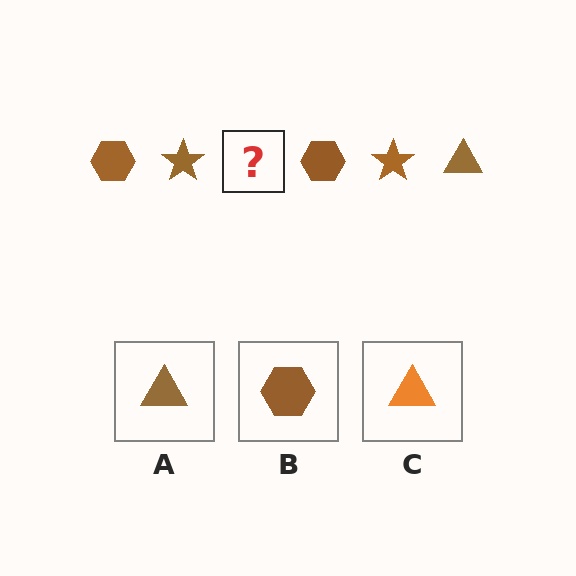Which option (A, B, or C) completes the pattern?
A.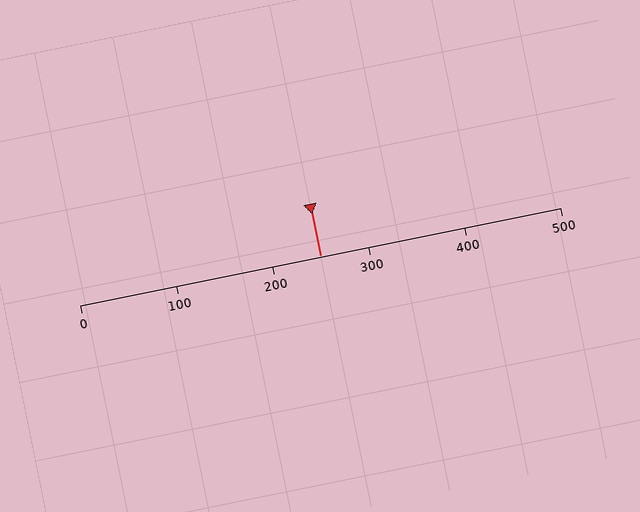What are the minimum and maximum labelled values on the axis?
The axis runs from 0 to 500.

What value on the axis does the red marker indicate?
The marker indicates approximately 250.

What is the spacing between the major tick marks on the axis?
The major ticks are spaced 100 apart.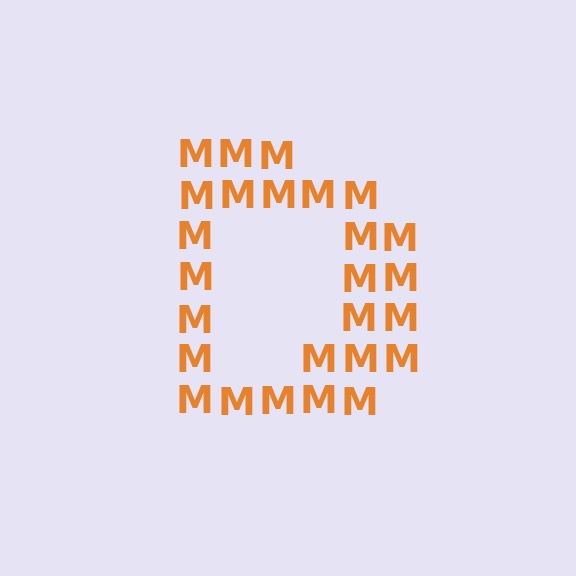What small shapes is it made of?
It is made of small letter M's.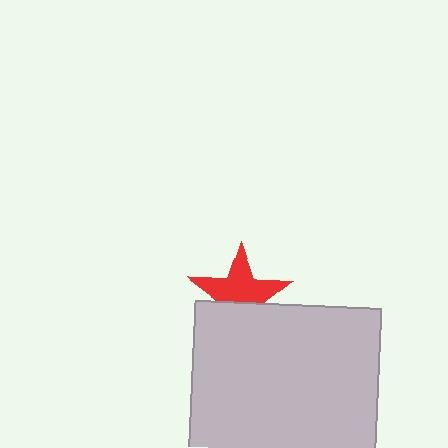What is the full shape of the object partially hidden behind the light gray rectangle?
The partially hidden object is a red star.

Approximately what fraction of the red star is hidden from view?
Roughly 38% of the red star is hidden behind the light gray rectangle.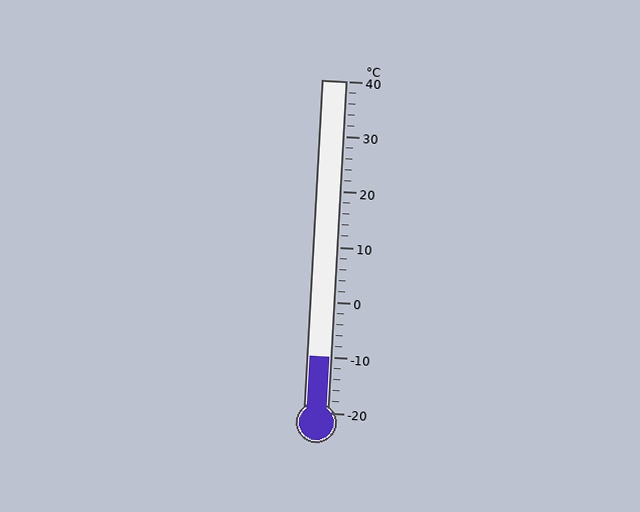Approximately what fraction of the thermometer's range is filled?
The thermometer is filled to approximately 15% of its range.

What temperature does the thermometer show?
The thermometer shows approximately -10°C.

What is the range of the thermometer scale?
The thermometer scale ranges from -20°C to 40°C.